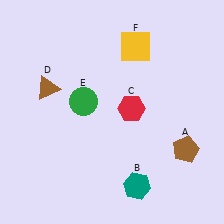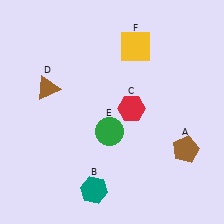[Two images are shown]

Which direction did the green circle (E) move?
The green circle (E) moved down.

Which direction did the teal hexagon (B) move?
The teal hexagon (B) moved left.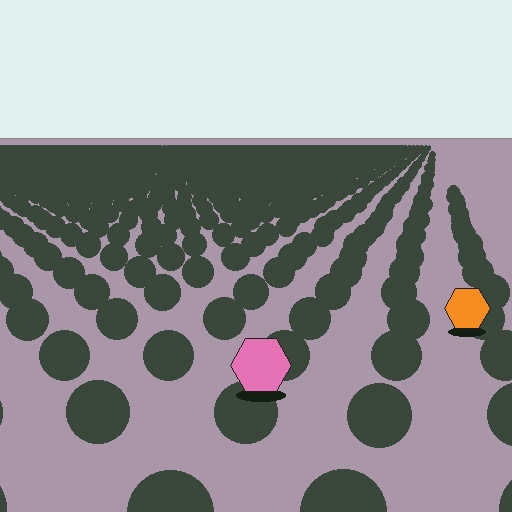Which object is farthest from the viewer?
The orange hexagon is farthest from the viewer. It appears smaller and the ground texture around it is denser.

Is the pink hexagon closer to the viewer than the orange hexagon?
Yes. The pink hexagon is closer — you can tell from the texture gradient: the ground texture is coarser near it.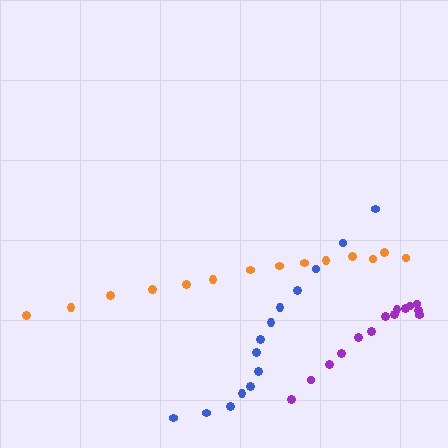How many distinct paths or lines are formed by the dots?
There are 3 distinct paths.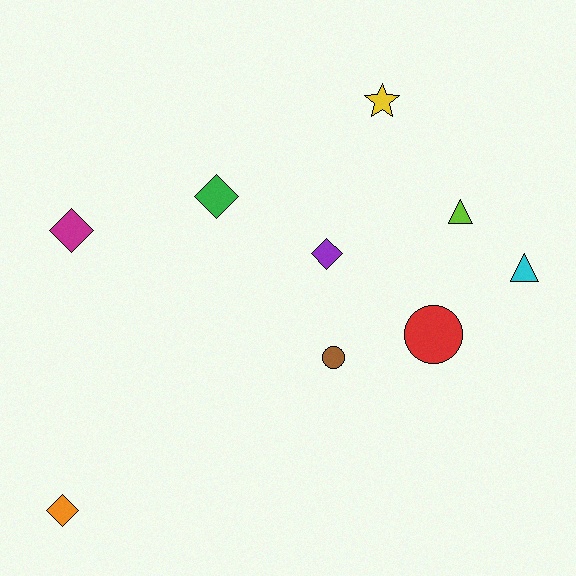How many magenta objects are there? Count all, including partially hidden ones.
There is 1 magenta object.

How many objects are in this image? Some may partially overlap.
There are 9 objects.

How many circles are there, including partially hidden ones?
There are 2 circles.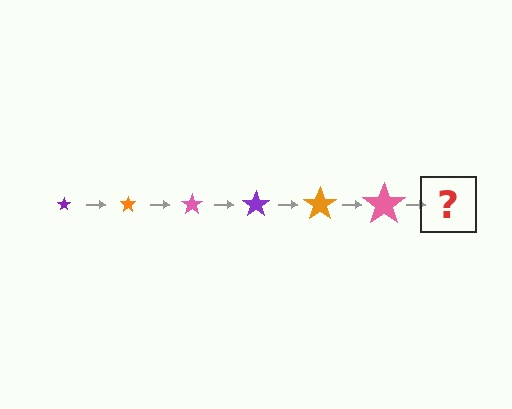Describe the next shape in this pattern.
It should be a purple star, larger than the previous one.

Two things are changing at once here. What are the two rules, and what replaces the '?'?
The two rules are that the star grows larger each step and the color cycles through purple, orange, and pink. The '?' should be a purple star, larger than the previous one.